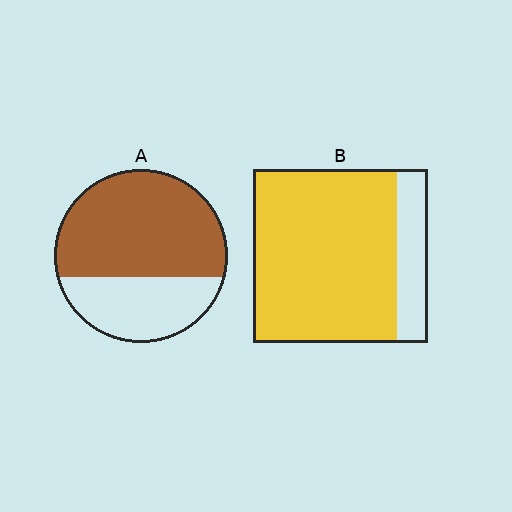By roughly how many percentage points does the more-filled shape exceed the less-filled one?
By roughly 15 percentage points (B over A).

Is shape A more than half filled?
Yes.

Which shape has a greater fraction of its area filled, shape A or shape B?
Shape B.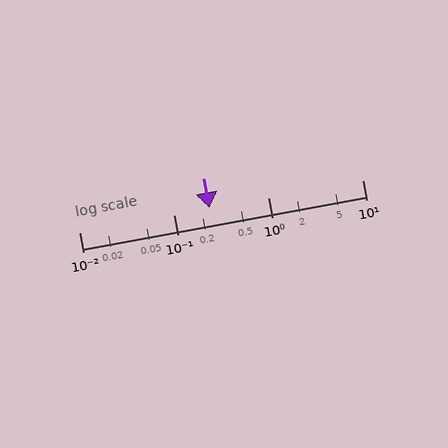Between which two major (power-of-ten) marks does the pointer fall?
The pointer is between 0.1 and 1.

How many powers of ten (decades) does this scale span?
The scale spans 3 decades, from 0.01 to 10.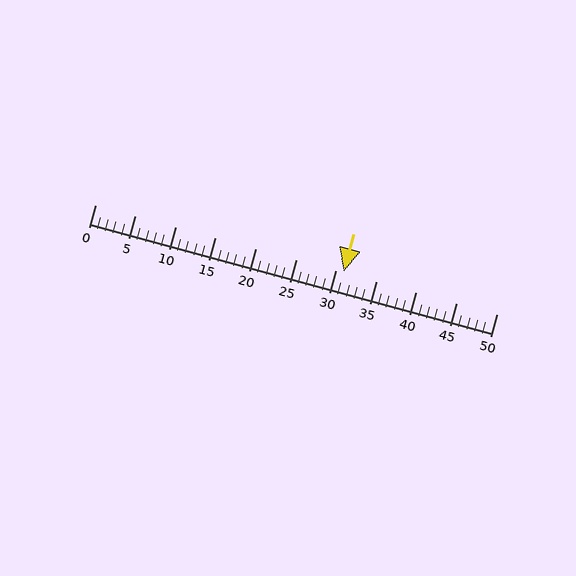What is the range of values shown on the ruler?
The ruler shows values from 0 to 50.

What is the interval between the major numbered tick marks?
The major tick marks are spaced 5 units apart.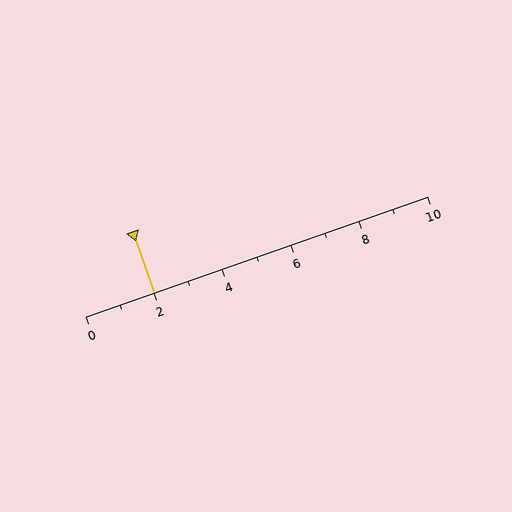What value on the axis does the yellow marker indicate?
The marker indicates approximately 2.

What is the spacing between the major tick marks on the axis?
The major ticks are spaced 2 apart.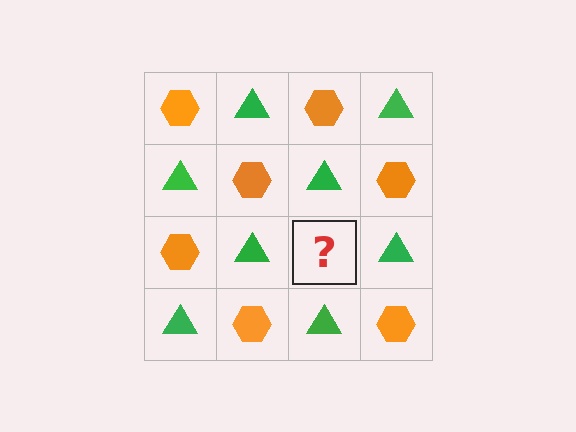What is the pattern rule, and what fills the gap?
The rule is that it alternates orange hexagon and green triangle in a checkerboard pattern. The gap should be filled with an orange hexagon.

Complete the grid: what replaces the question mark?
The question mark should be replaced with an orange hexagon.